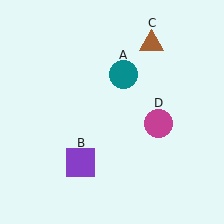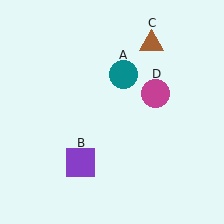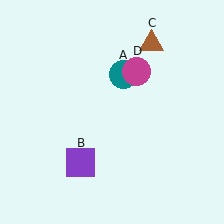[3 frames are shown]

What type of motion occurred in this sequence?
The magenta circle (object D) rotated counterclockwise around the center of the scene.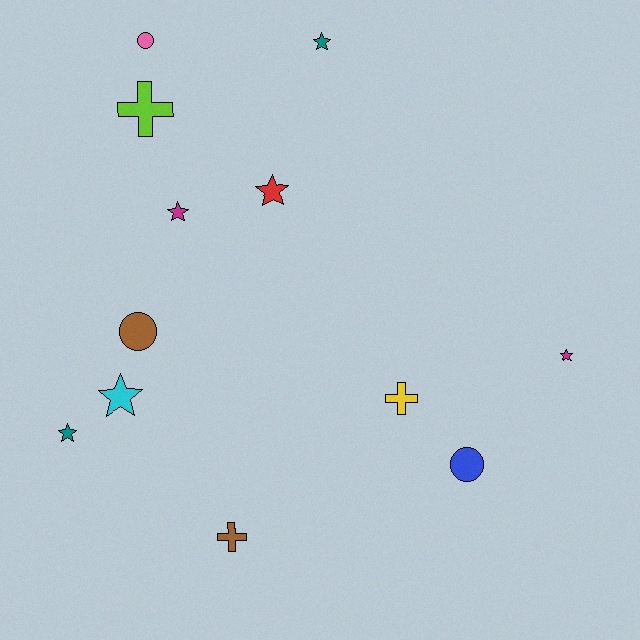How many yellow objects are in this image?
There is 1 yellow object.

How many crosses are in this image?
There are 3 crosses.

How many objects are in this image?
There are 12 objects.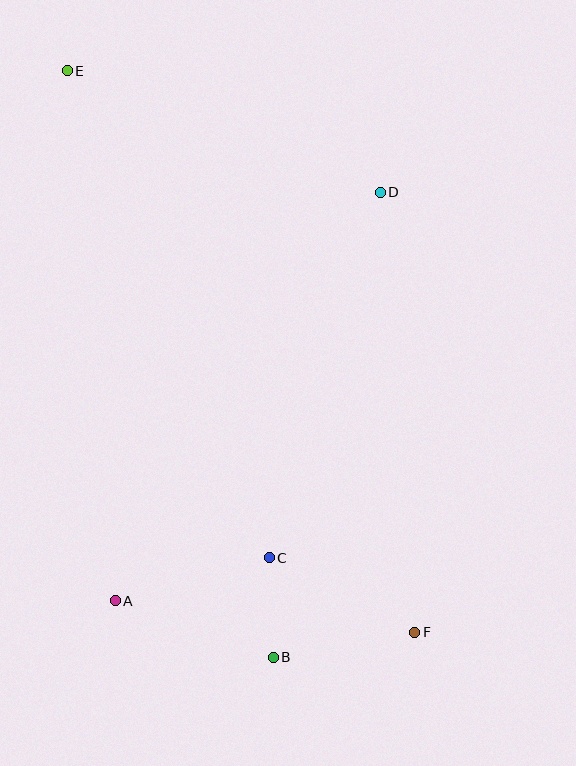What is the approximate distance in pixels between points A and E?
The distance between A and E is approximately 532 pixels.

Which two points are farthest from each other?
Points E and F are farthest from each other.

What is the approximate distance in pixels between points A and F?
The distance between A and F is approximately 301 pixels.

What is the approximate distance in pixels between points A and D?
The distance between A and D is approximately 487 pixels.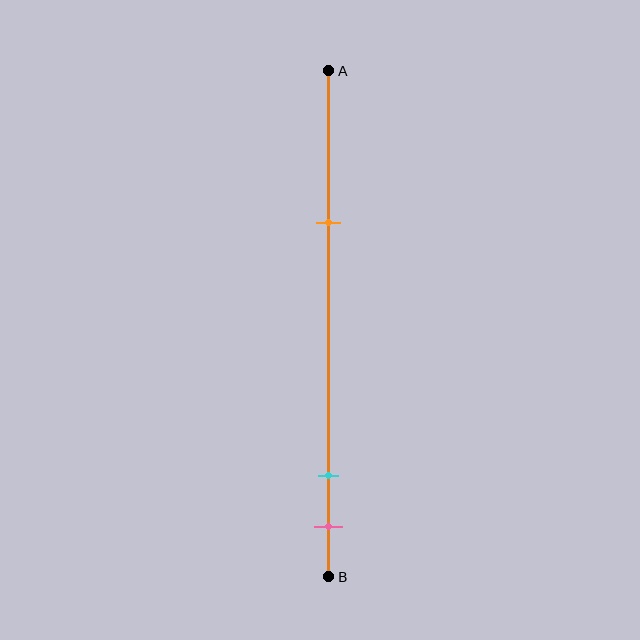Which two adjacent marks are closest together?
The cyan and pink marks are the closest adjacent pair.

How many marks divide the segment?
There are 3 marks dividing the segment.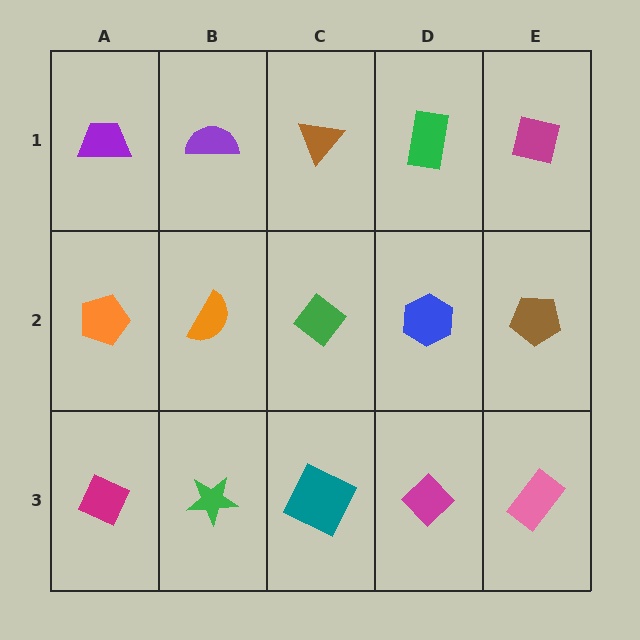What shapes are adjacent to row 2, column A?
A purple trapezoid (row 1, column A), a magenta diamond (row 3, column A), an orange semicircle (row 2, column B).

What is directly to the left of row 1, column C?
A purple semicircle.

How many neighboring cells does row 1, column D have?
3.